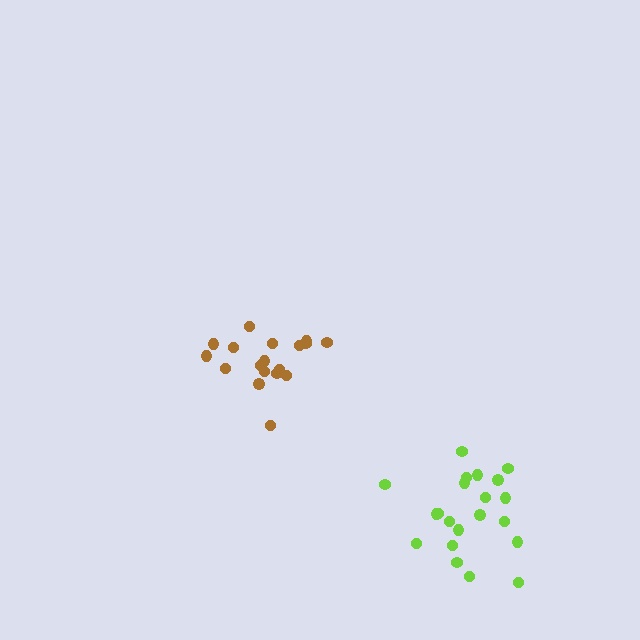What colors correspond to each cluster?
The clusters are colored: brown, lime.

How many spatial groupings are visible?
There are 2 spatial groupings.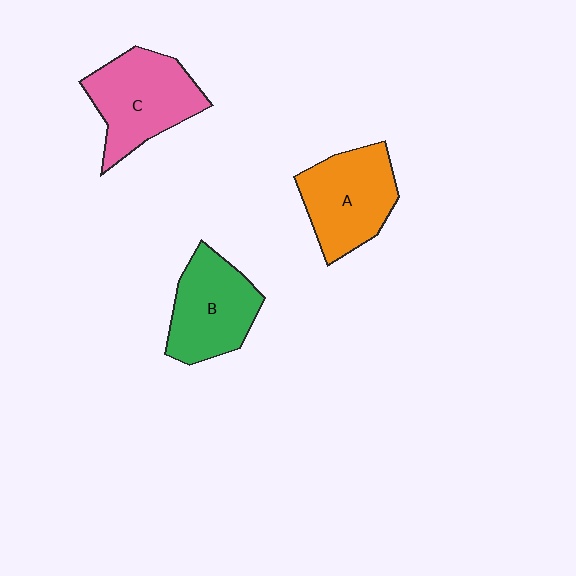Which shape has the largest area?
Shape C (pink).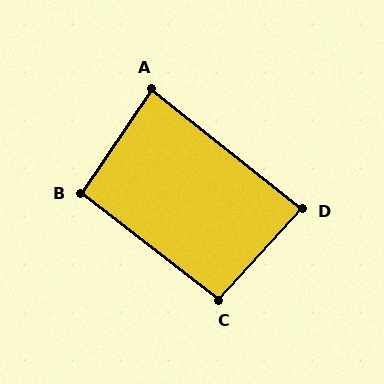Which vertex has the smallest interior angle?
A, at approximately 85 degrees.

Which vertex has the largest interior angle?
C, at approximately 95 degrees.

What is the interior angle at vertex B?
Approximately 94 degrees (approximately right).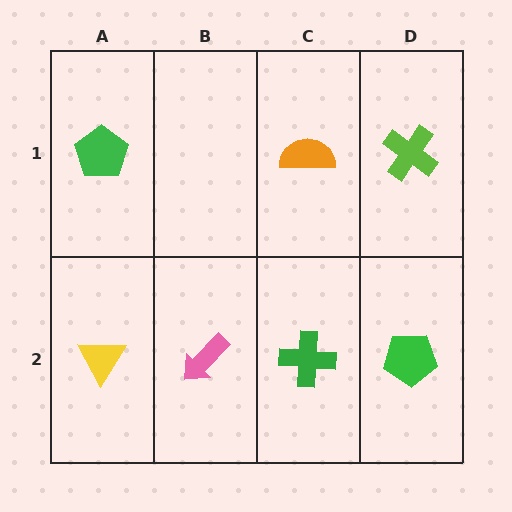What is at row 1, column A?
A green pentagon.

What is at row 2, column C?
A green cross.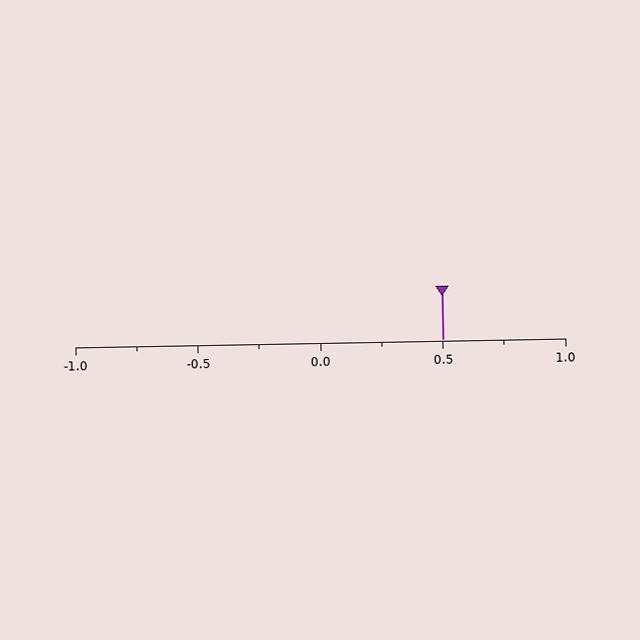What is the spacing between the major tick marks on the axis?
The major ticks are spaced 0.5 apart.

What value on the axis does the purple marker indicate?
The marker indicates approximately 0.5.